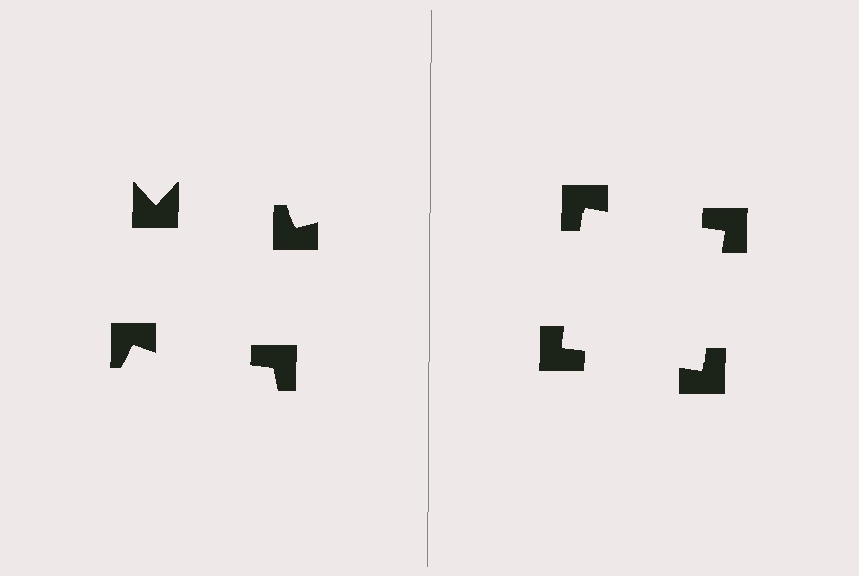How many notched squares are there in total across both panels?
8 — 4 on each side.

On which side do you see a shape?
An illusory square appears on the right side. On the left side the wedge cuts are rotated, so no coherent shape forms.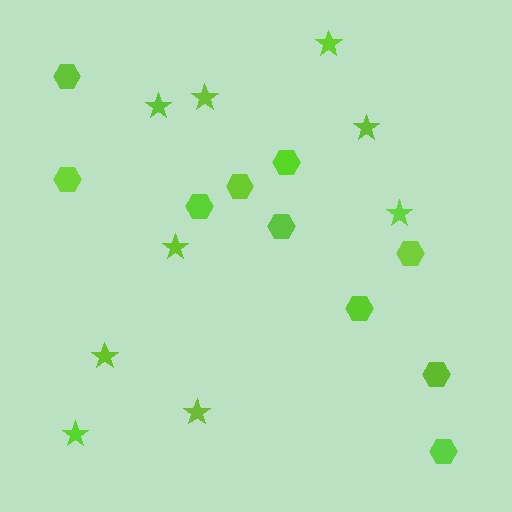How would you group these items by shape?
There are 2 groups: one group of stars (9) and one group of hexagons (10).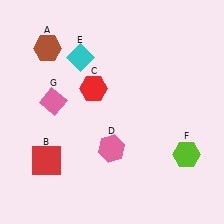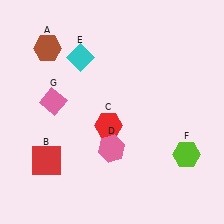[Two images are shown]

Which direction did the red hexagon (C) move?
The red hexagon (C) moved down.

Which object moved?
The red hexagon (C) moved down.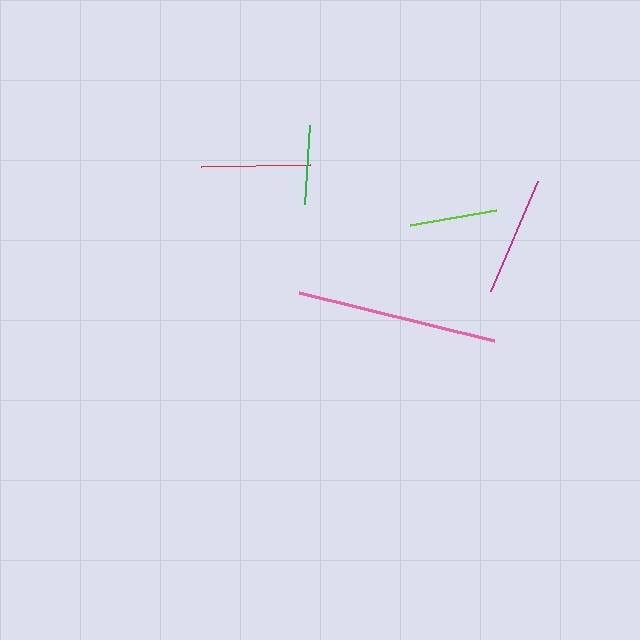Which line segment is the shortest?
The green line is the shortest at approximately 80 pixels.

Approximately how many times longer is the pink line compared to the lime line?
The pink line is approximately 2.3 times the length of the lime line.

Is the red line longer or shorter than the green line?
The red line is longer than the green line.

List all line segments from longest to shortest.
From longest to shortest: pink, magenta, red, lime, green.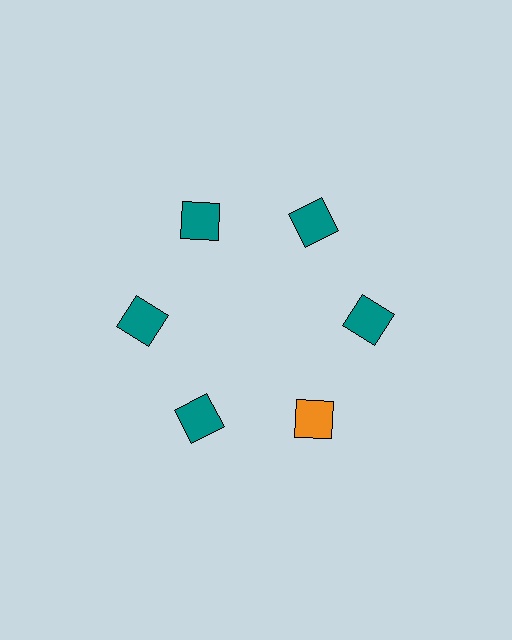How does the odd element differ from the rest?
It has a different color: orange instead of teal.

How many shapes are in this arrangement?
There are 6 shapes arranged in a ring pattern.